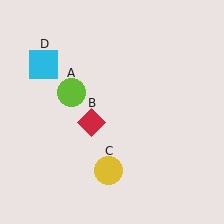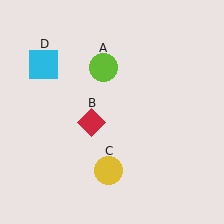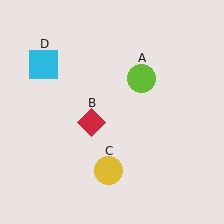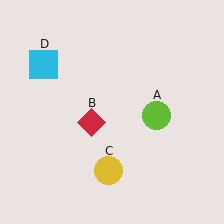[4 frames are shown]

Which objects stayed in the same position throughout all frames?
Red diamond (object B) and yellow circle (object C) and cyan square (object D) remained stationary.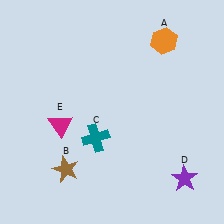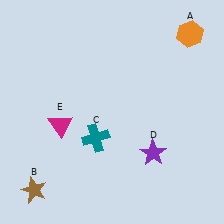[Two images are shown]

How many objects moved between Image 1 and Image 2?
3 objects moved between the two images.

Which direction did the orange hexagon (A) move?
The orange hexagon (A) moved right.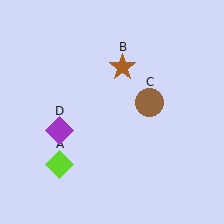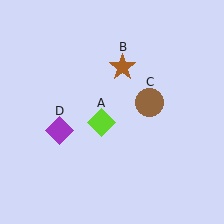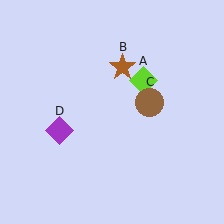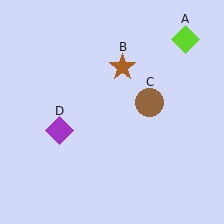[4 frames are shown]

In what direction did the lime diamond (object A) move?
The lime diamond (object A) moved up and to the right.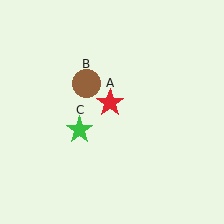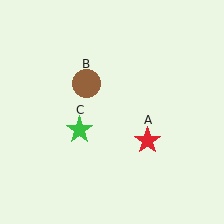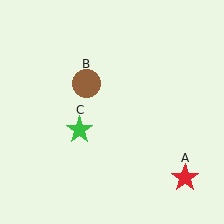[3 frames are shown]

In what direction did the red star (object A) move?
The red star (object A) moved down and to the right.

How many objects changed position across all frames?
1 object changed position: red star (object A).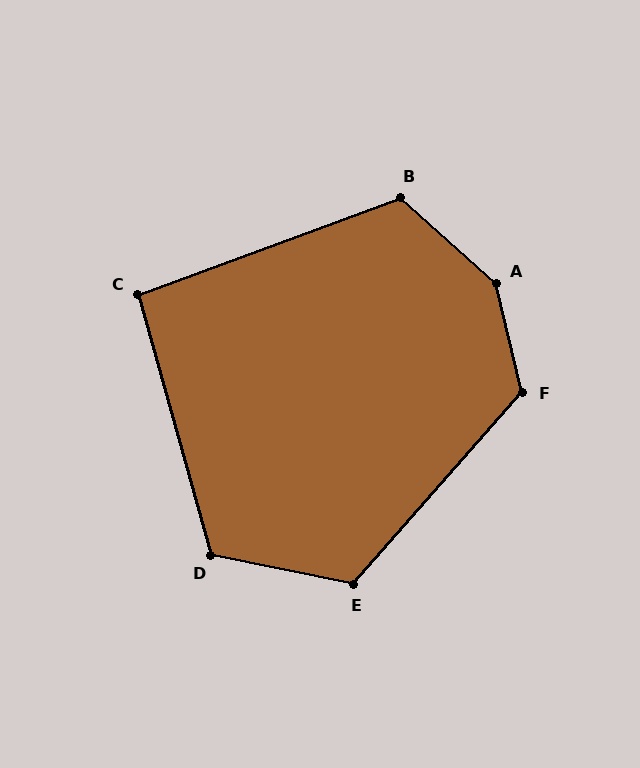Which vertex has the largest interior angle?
A, at approximately 145 degrees.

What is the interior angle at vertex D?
Approximately 117 degrees (obtuse).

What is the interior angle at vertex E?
Approximately 120 degrees (obtuse).